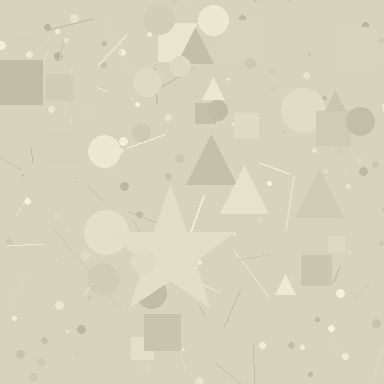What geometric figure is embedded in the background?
A star is embedded in the background.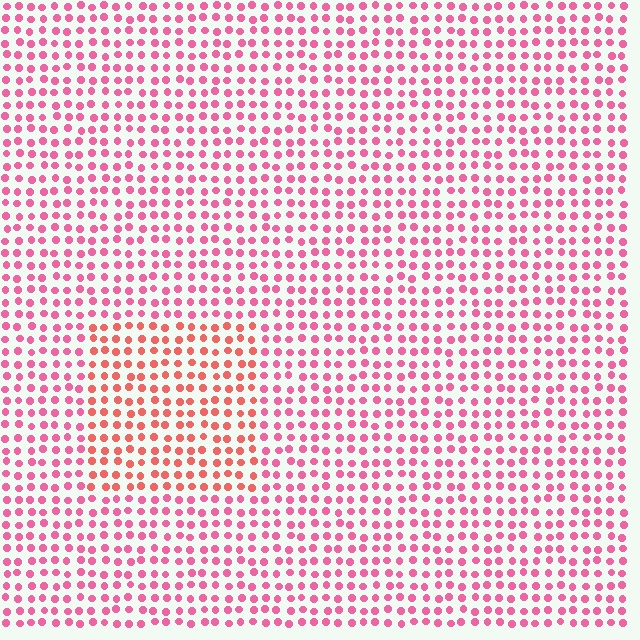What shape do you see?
I see a rectangle.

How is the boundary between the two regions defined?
The boundary is defined purely by a slight shift in hue (about 28 degrees). Spacing, size, and orientation are identical on both sides.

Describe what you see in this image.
The image is filled with small pink elements in a uniform arrangement. A rectangle-shaped region is visible where the elements are tinted to a slightly different hue, forming a subtle color boundary.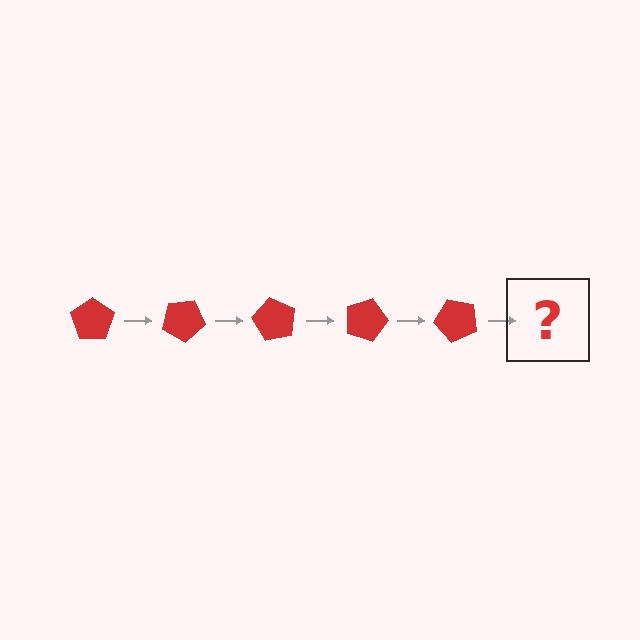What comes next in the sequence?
The next element should be a red pentagon rotated 150 degrees.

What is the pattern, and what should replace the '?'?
The pattern is that the pentagon rotates 30 degrees each step. The '?' should be a red pentagon rotated 150 degrees.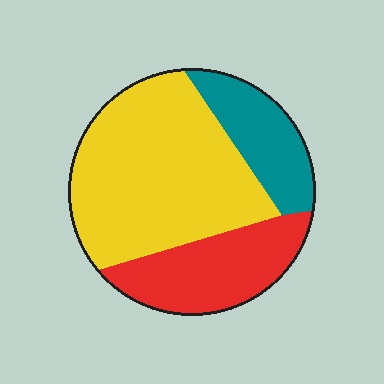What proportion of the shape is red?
Red covers roughly 25% of the shape.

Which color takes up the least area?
Teal, at roughly 20%.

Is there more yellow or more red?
Yellow.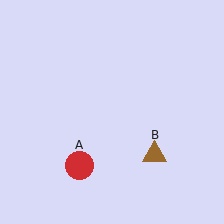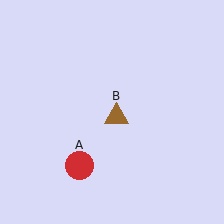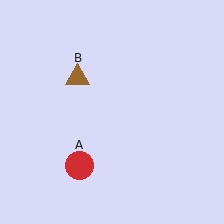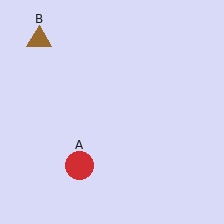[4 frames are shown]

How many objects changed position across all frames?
1 object changed position: brown triangle (object B).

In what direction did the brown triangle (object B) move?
The brown triangle (object B) moved up and to the left.